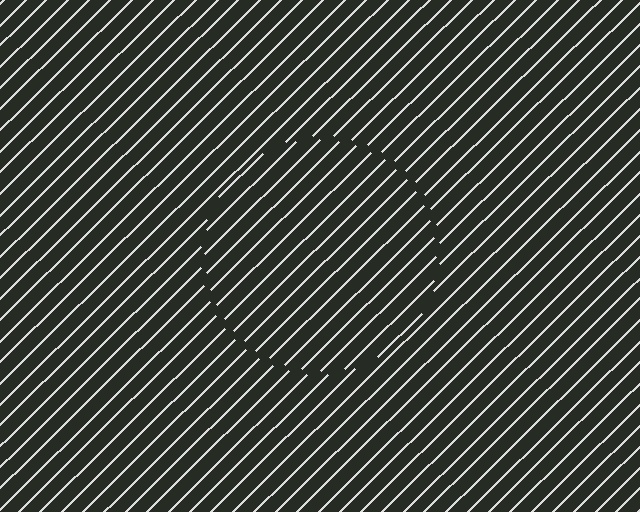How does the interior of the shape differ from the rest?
The interior of the shape contains the same grating, shifted by half a period — the contour is defined by the phase discontinuity where line-ends from the inner and outer gratings abut.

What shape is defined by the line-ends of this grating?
An illusory circle. The interior of the shape contains the same grating, shifted by half a period — the contour is defined by the phase discontinuity where line-ends from the inner and outer gratings abut.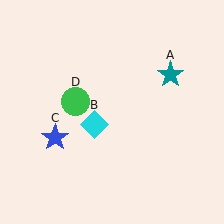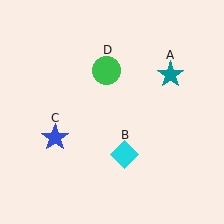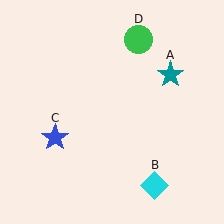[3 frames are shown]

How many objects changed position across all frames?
2 objects changed position: cyan diamond (object B), green circle (object D).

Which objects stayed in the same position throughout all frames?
Teal star (object A) and blue star (object C) remained stationary.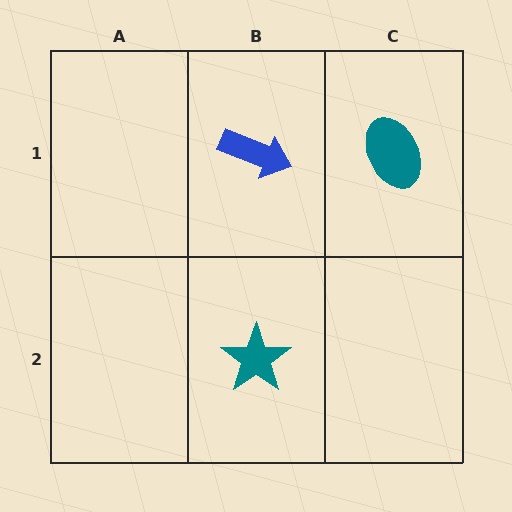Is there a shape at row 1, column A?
No, that cell is empty.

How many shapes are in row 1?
2 shapes.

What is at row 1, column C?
A teal ellipse.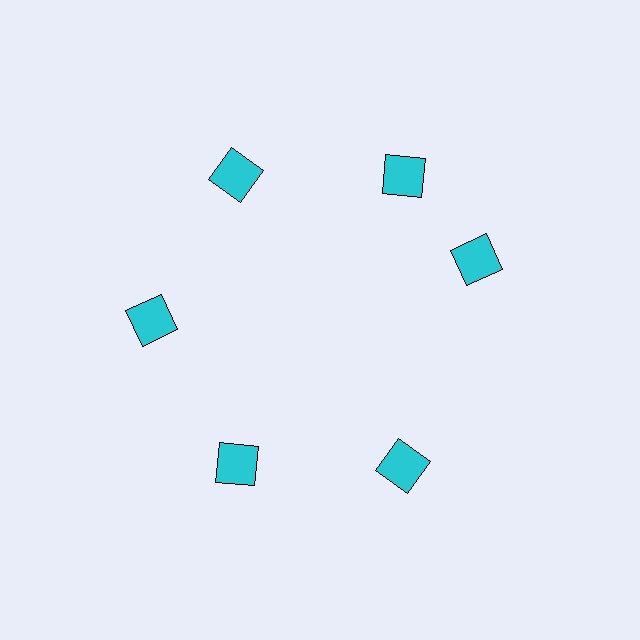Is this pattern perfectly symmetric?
No. The 6 cyan squares are arranged in a ring, but one element near the 3 o'clock position is rotated out of alignment along the ring, breaking the 6-fold rotational symmetry.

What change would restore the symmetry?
The symmetry would be restored by rotating it back into even spacing with its neighbors so that all 6 squares sit at equal angles and equal distance from the center.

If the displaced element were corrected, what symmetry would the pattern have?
It would have 6-fold rotational symmetry — the pattern would map onto itself every 60 degrees.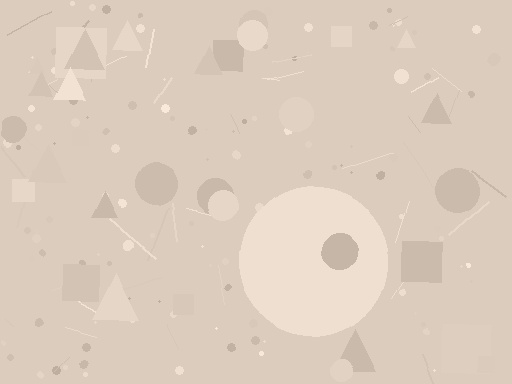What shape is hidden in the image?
A circle is hidden in the image.